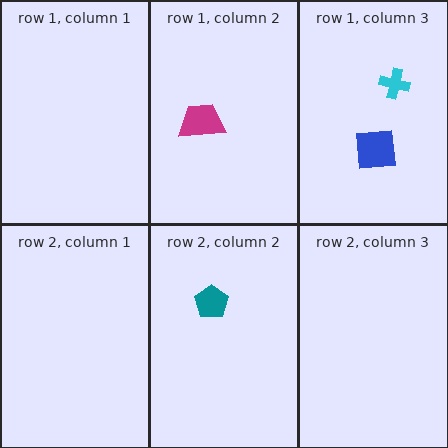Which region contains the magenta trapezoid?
The row 1, column 2 region.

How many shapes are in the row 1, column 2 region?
1.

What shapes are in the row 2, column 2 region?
The teal pentagon.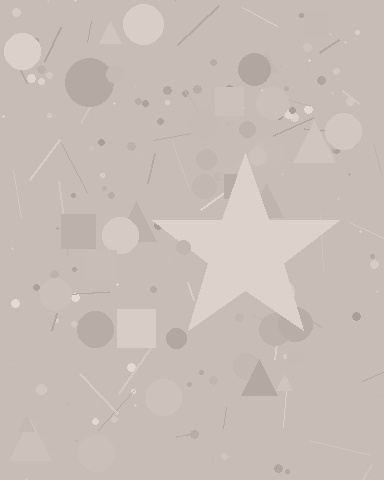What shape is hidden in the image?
A star is hidden in the image.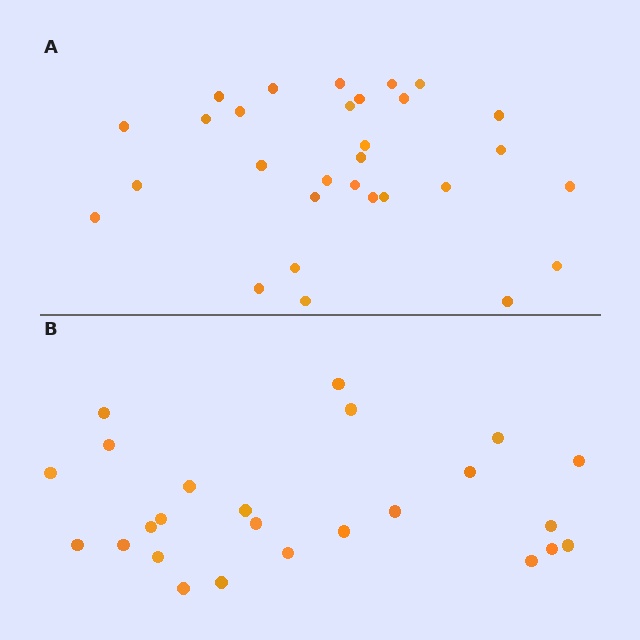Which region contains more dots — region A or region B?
Region A (the top region) has more dots.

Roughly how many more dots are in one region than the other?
Region A has about 5 more dots than region B.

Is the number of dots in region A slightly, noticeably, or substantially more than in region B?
Region A has only slightly more — the two regions are fairly close. The ratio is roughly 1.2 to 1.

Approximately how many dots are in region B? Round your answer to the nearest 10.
About 20 dots. (The exact count is 25, which rounds to 20.)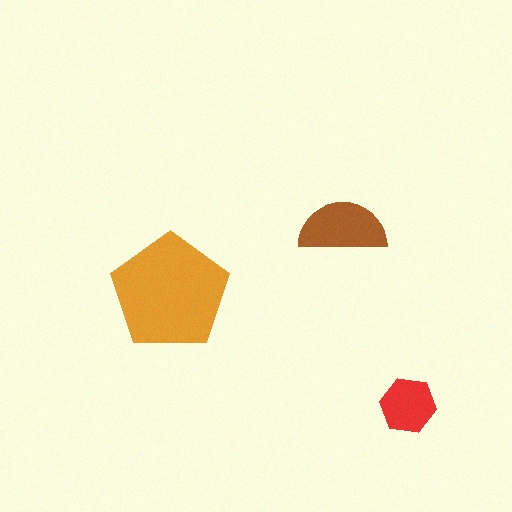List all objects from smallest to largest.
The red hexagon, the brown semicircle, the orange pentagon.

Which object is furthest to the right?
The red hexagon is rightmost.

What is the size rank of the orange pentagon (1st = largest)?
1st.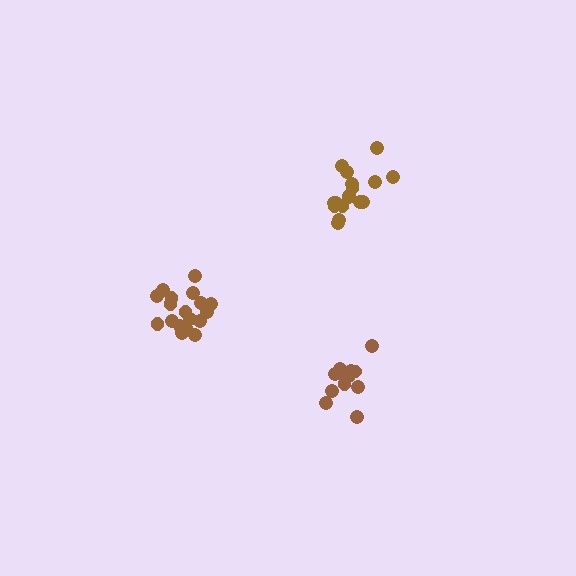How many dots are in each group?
Group 1: 18 dots, Group 2: 17 dots, Group 3: 12 dots (47 total).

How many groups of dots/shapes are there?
There are 3 groups.